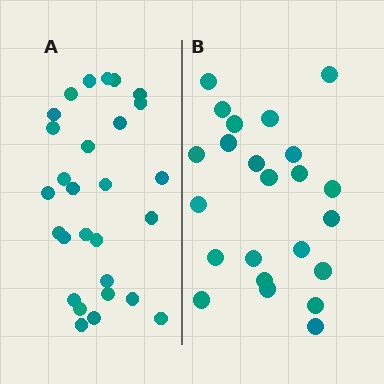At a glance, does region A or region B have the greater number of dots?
Region A (the left region) has more dots.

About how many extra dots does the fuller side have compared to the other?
Region A has about 5 more dots than region B.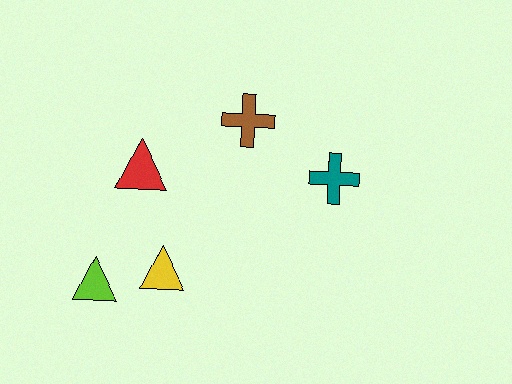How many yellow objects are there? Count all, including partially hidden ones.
There is 1 yellow object.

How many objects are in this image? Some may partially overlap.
There are 5 objects.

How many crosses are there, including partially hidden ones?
There are 2 crosses.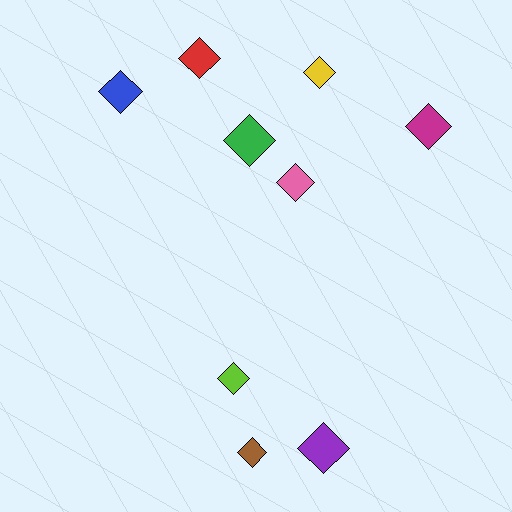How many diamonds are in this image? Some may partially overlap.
There are 9 diamonds.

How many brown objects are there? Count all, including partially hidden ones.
There is 1 brown object.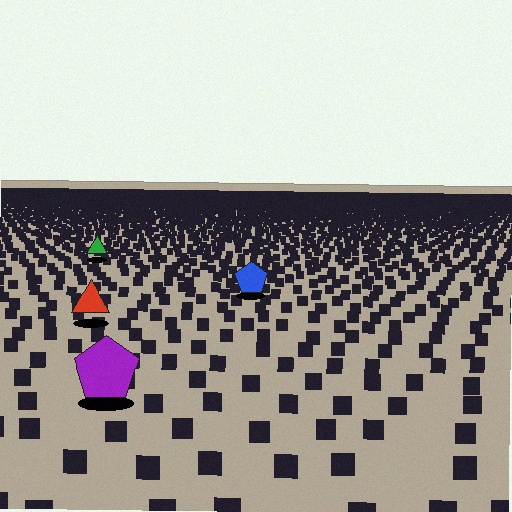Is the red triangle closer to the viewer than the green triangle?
Yes. The red triangle is closer — you can tell from the texture gradient: the ground texture is coarser near it.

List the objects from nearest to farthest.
From nearest to farthest: the purple pentagon, the red triangle, the blue pentagon, the green triangle.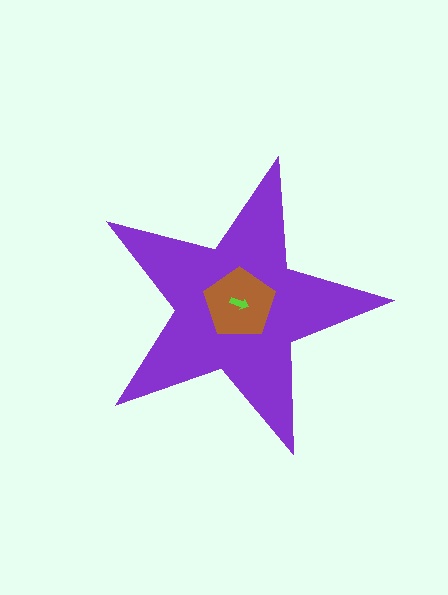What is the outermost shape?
The purple star.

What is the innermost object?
The lime arrow.